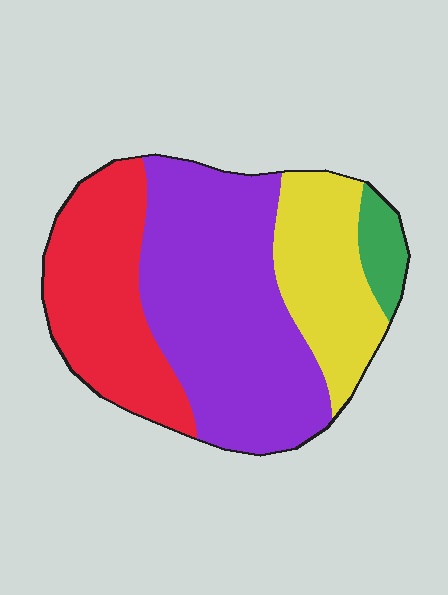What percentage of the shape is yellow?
Yellow covers roughly 20% of the shape.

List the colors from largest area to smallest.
From largest to smallest: purple, red, yellow, green.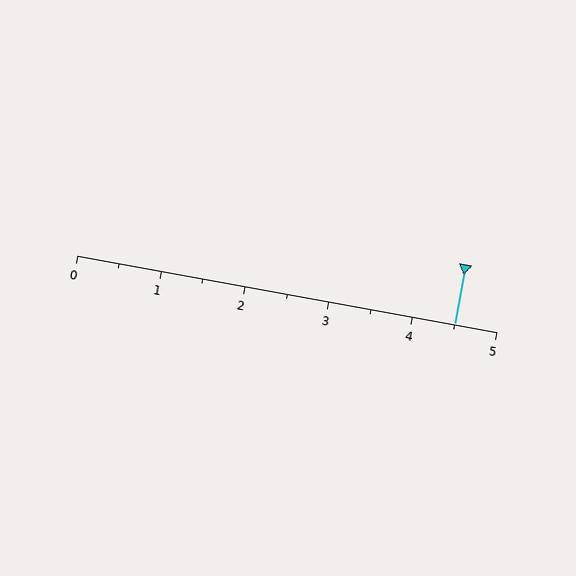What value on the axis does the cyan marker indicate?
The marker indicates approximately 4.5.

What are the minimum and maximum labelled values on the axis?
The axis runs from 0 to 5.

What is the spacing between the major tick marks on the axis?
The major ticks are spaced 1 apart.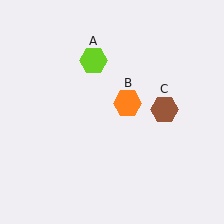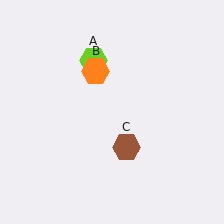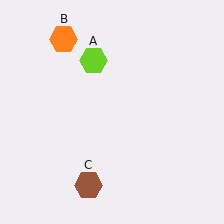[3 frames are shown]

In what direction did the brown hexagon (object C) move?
The brown hexagon (object C) moved down and to the left.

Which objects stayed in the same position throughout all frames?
Lime hexagon (object A) remained stationary.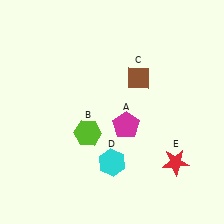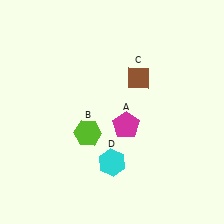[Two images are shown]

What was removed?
The red star (E) was removed in Image 2.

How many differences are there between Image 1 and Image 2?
There is 1 difference between the two images.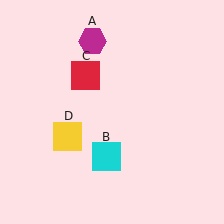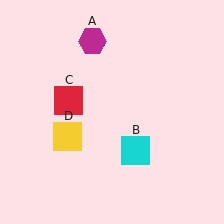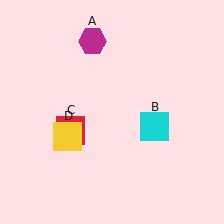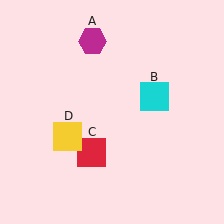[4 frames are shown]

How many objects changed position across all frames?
2 objects changed position: cyan square (object B), red square (object C).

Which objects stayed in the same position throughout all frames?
Magenta hexagon (object A) and yellow square (object D) remained stationary.